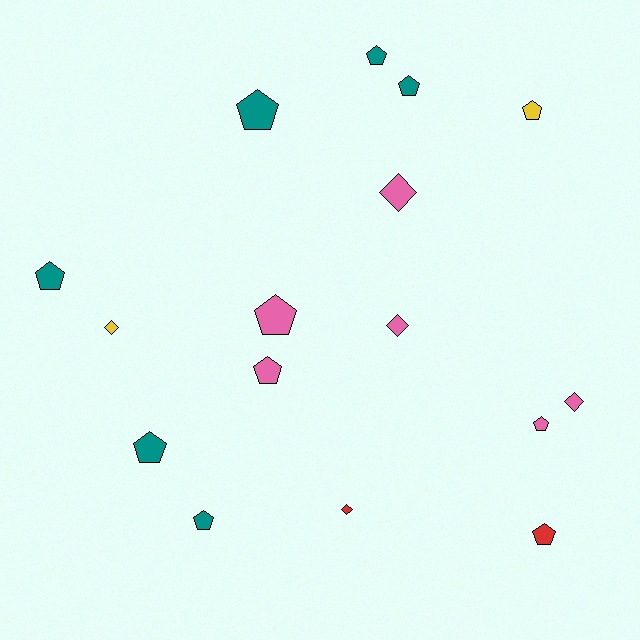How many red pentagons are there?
There is 1 red pentagon.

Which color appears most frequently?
Teal, with 6 objects.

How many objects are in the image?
There are 16 objects.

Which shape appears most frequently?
Pentagon, with 11 objects.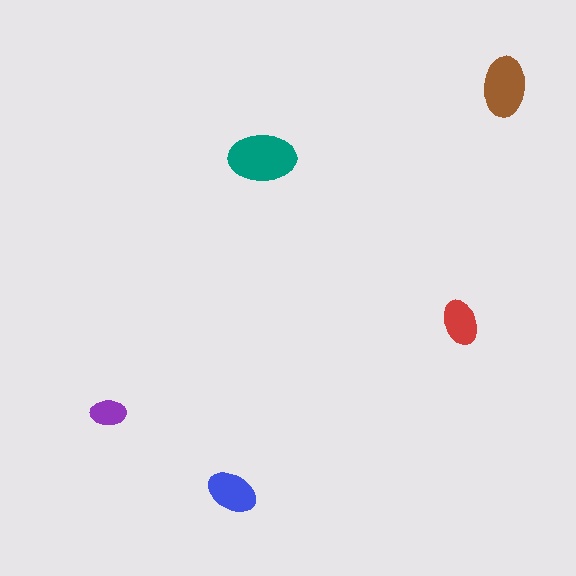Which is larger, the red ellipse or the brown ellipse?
The brown one.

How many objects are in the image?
There are 5 objects in the image.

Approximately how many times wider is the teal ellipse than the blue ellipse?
About 1.5 times wider.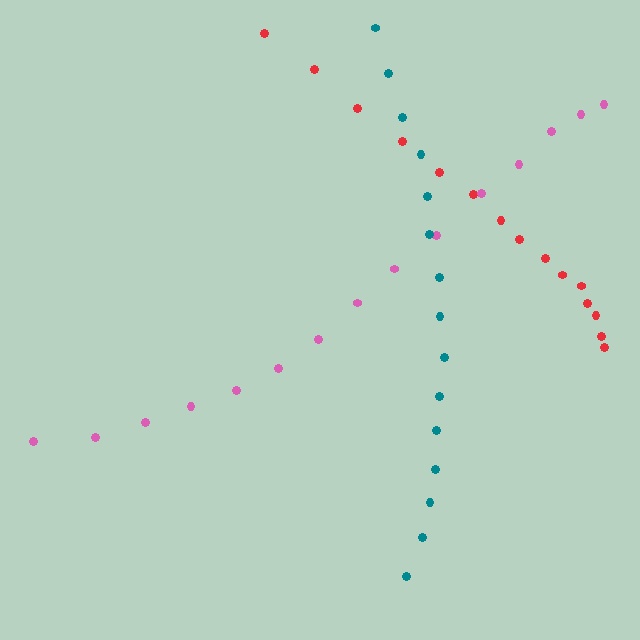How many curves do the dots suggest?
There are 3 distinct paths.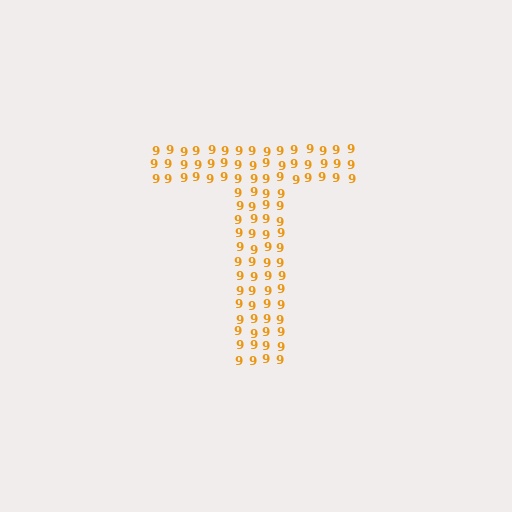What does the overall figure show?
The overall figure shows the letter T.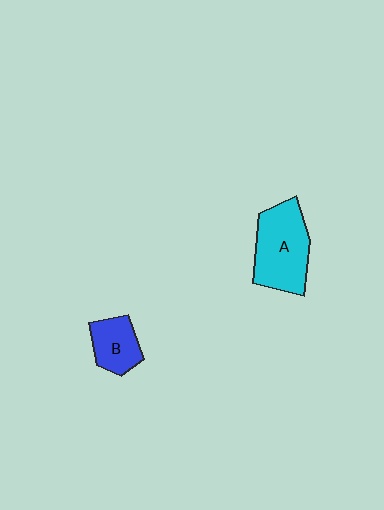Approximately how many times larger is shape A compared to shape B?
Approximately 1.8 times.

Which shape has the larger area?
Shape A (cyan).